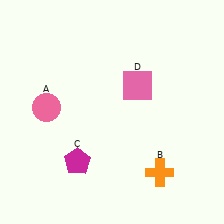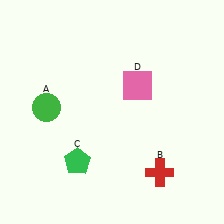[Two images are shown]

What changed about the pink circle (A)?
In Image 1, A is pink. In Image 2, it changed to green.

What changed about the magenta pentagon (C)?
In Image 1, C is magenta. In Image 2, it changed to green.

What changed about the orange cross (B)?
In Image 1, B is orange. In Image 2, it changed to red.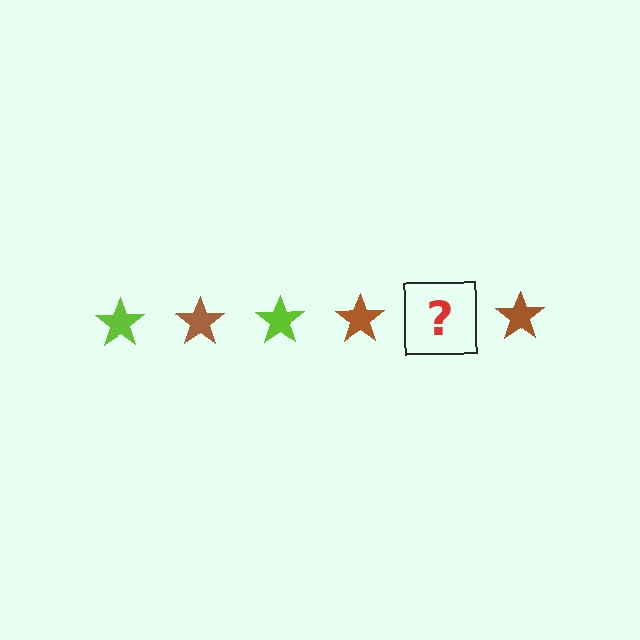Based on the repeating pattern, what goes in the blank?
The blank should be a lime star.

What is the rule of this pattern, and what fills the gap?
The rule is that the pattern cycles through lime, brown stars. The gap should be filled with a lime star.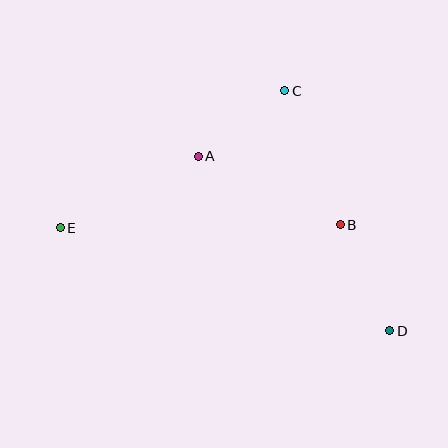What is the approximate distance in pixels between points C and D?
The distance between C and D is approximately 262 pixels.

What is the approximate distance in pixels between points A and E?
The distance between A and E is approximately 155 pixels.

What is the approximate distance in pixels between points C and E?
The distance between C and E is approximately 263 pixels.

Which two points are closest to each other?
Points A and C are closest to each other.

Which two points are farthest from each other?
Points D and E are farthest from each other.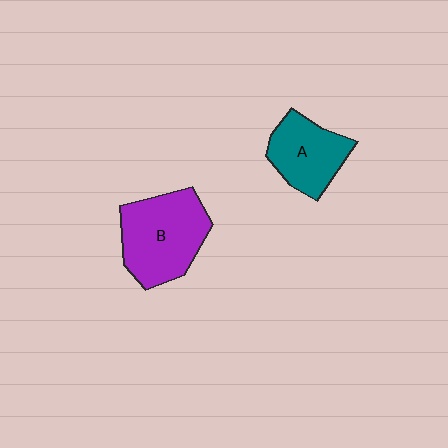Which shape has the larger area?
Shape B (purple).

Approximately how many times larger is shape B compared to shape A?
Approximately 1.4 times.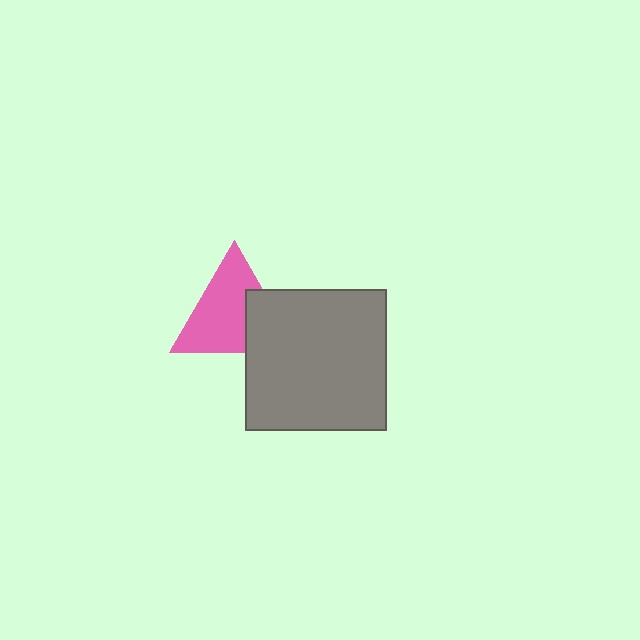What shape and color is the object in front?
The object in front is a gray square.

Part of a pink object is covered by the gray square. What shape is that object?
It is a triangle.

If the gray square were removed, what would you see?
You would see the complete pink triangle.